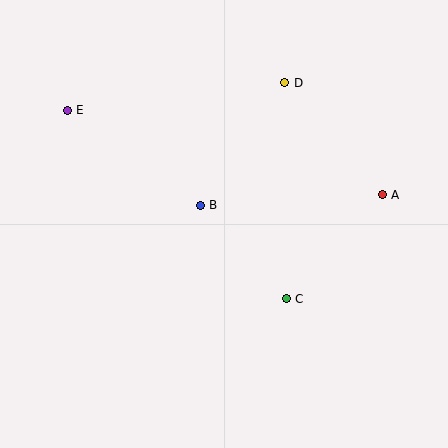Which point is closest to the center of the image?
Point B at (200, 205) is closest to the center.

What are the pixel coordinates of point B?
Point B is at (200, 205).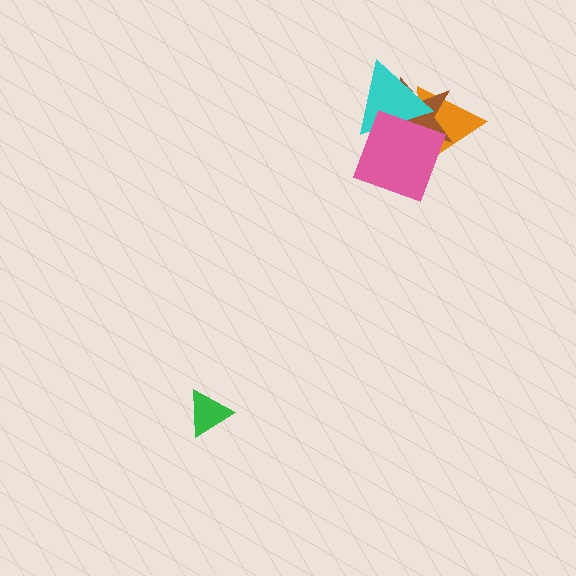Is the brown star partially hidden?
Yes, it is partially covered by another shape.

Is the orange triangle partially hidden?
Yes, it is partially covered by another shape.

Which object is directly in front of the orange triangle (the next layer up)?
The brown star is directly in front of the orange triangle.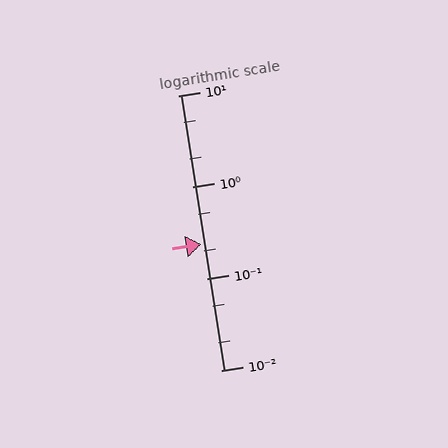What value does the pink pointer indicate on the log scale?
The pointer indicates approximately 0.24.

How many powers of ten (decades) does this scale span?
The scale spans 3 decades, from 0.01 to 10.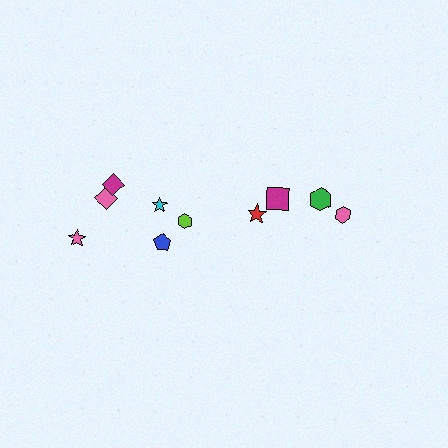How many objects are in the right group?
There are 4 objects.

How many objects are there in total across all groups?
There are 10 objects.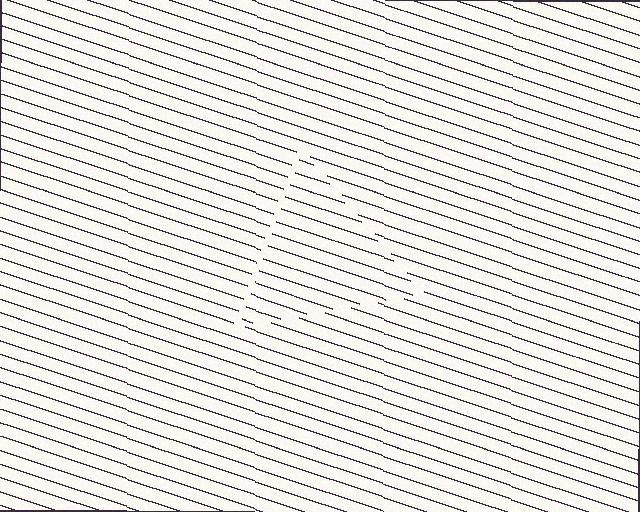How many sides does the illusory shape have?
3 sides — the line-ends trace a triangle.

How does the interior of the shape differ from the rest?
The interior of the shape contains the same grating, shifted by half a period — the contour is defined by the phase discontinuity where line-ends from the inner and outer gratings abut.